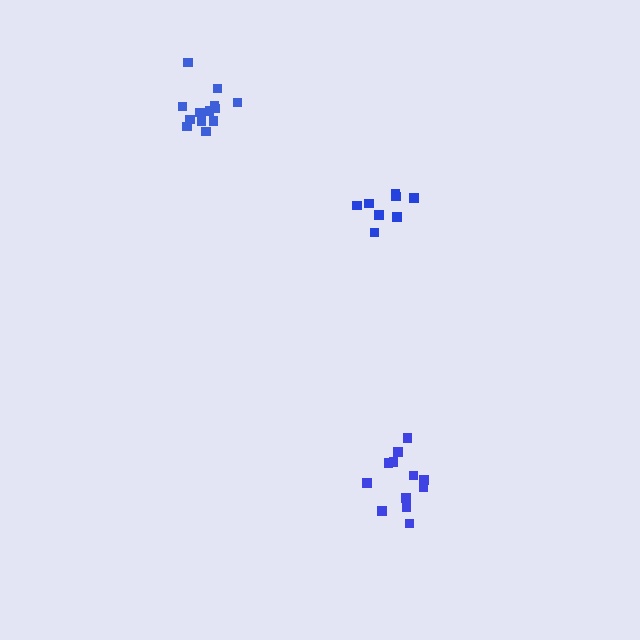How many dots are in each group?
Group 1: 13 dots, Group 2: 12 dots, Group 3: 8 dots (33 total).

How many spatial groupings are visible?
There are 3 spatial groupings.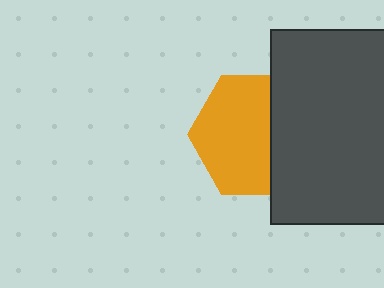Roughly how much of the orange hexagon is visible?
About half of it is visible (roughly 63%).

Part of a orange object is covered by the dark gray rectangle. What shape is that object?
It is a hexagon.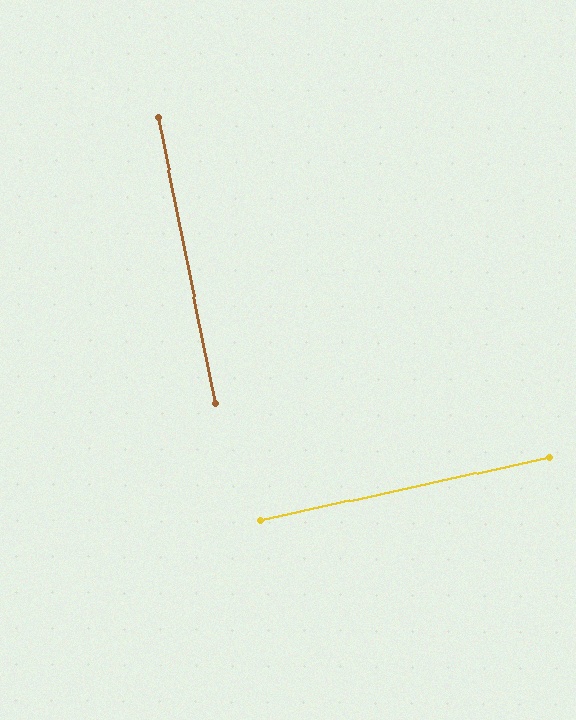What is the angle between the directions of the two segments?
Approximately 89 degrees.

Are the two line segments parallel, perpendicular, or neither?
Perpendicular — they meet at approximately 89°.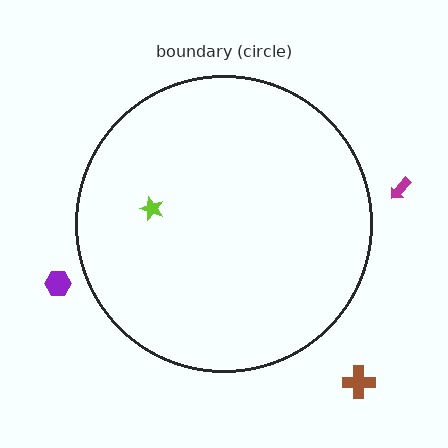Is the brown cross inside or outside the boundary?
Outside.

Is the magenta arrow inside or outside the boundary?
Outside.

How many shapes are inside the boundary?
1 inside, 3 outside.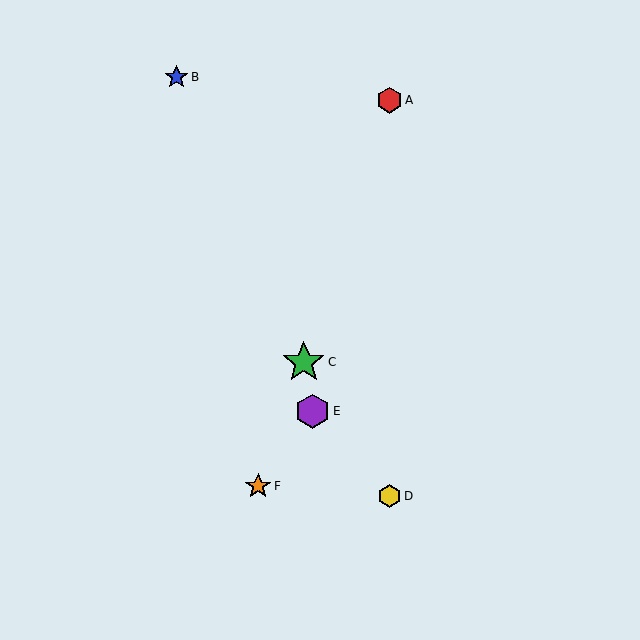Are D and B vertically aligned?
No, D is at x≈390 and B is at x≈177.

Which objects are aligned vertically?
Objects A, D are aligned vertically.